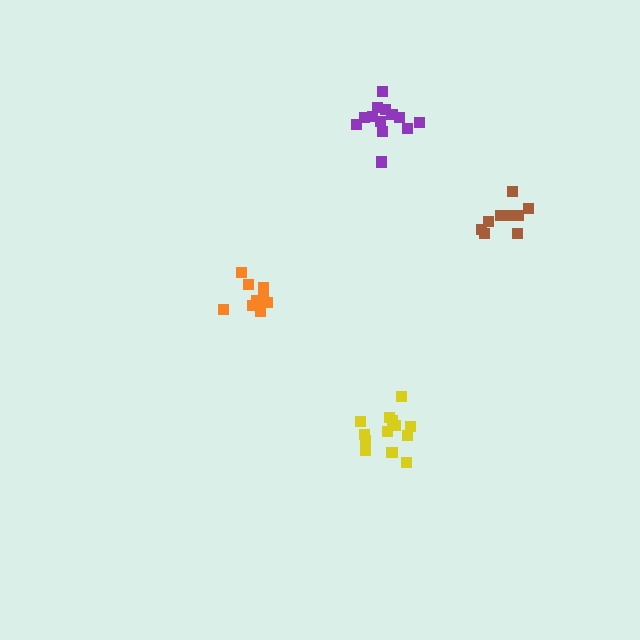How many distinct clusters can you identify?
There are 4 distinct clusters.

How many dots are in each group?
Group 1: 9 dots, Group 2: 13 dots, Group 3: 14 dots, Group 4: 9 dots (45 total).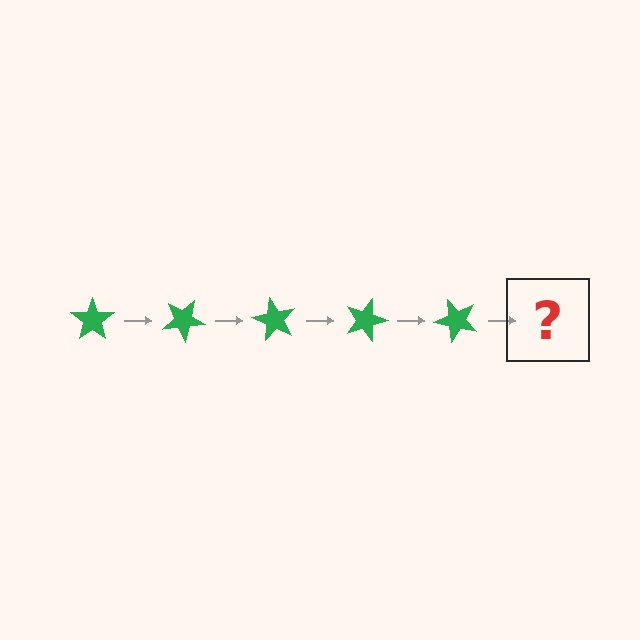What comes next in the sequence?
The next element should be a green star rotated 150 degrees.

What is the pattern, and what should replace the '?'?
The pattern is that the star rotates 30 degrees each step. The '?' should be a green star rotated 150 degrees.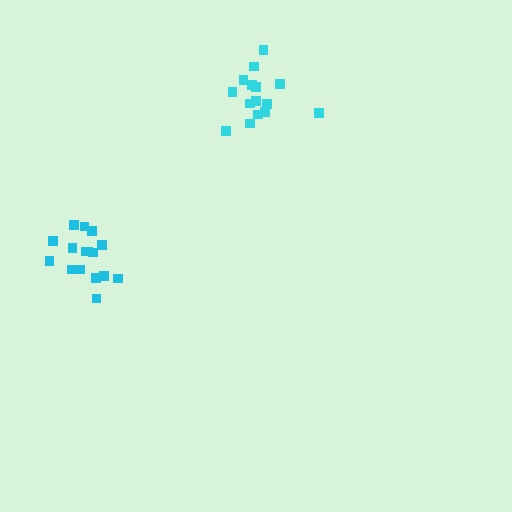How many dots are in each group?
Group 1: 15 dots, Group 2: 16 dots (31 total).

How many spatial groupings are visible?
There are 2 spatial groupings.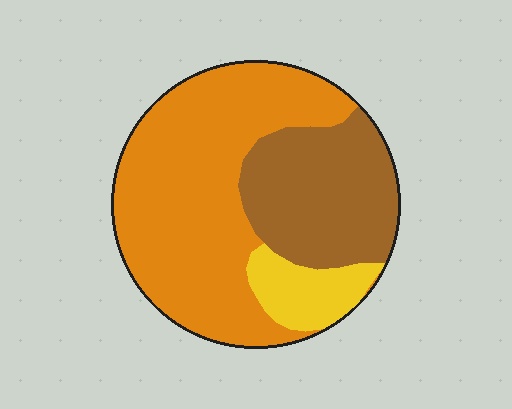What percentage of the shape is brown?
Brown covers around 30% of the shape.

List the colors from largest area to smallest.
From largest to smallest: orange, brown, yellow.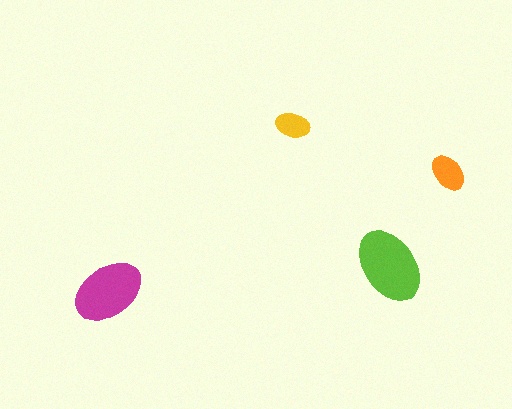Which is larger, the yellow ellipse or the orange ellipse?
The orange one.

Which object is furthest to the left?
The magenta ellipse is leftmost.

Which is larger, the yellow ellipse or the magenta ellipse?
The magenta one.